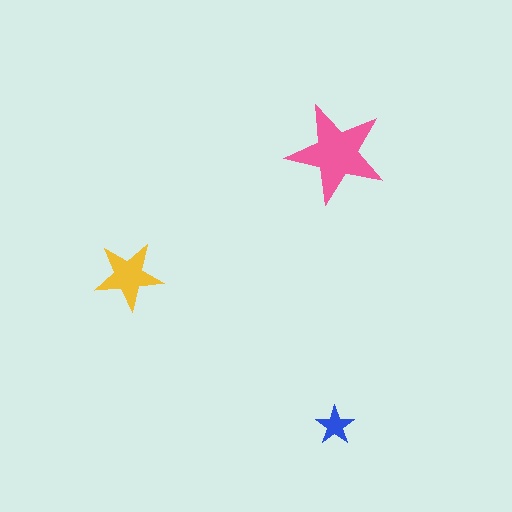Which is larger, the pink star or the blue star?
The pink one.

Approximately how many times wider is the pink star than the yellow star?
About 1.5 times wider.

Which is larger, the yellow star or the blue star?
The yellow one.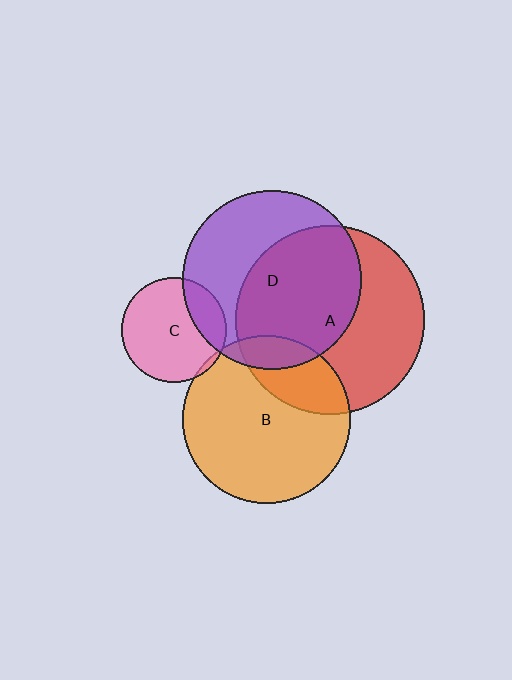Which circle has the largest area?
Circle A (red).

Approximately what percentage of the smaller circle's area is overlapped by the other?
Approximately 5%.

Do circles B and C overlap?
Yes.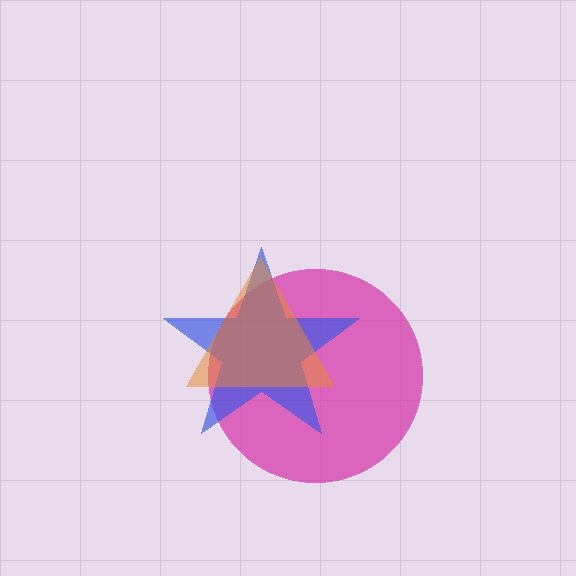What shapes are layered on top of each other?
The layered shapes are: a magenta circle, a blue star, an orange triangle.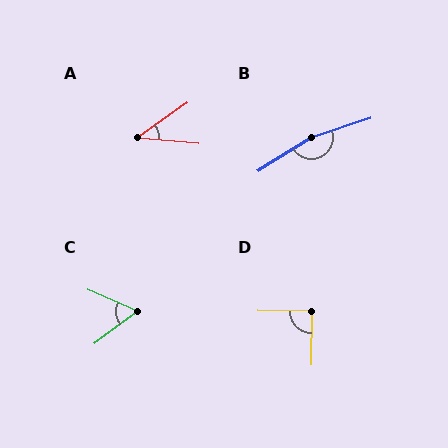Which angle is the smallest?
A, at approximately 40 degrees.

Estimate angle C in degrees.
Approximately 60 degrees.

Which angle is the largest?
B, at approximately 166 degrees.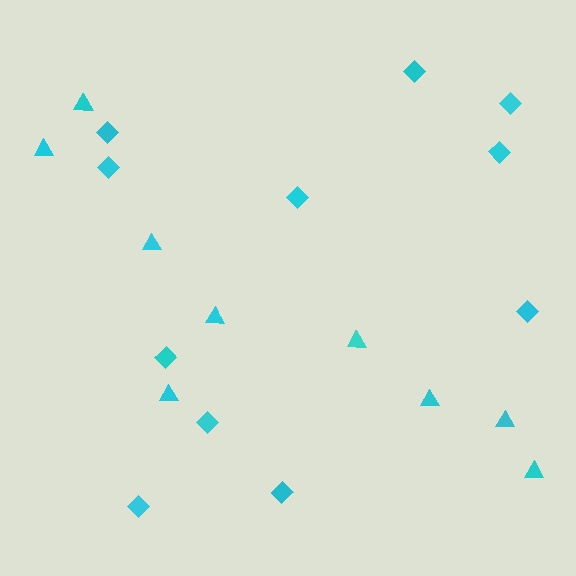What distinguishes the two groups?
There are 2 groups: one group of triangles (9) and one group of diamonds (11).